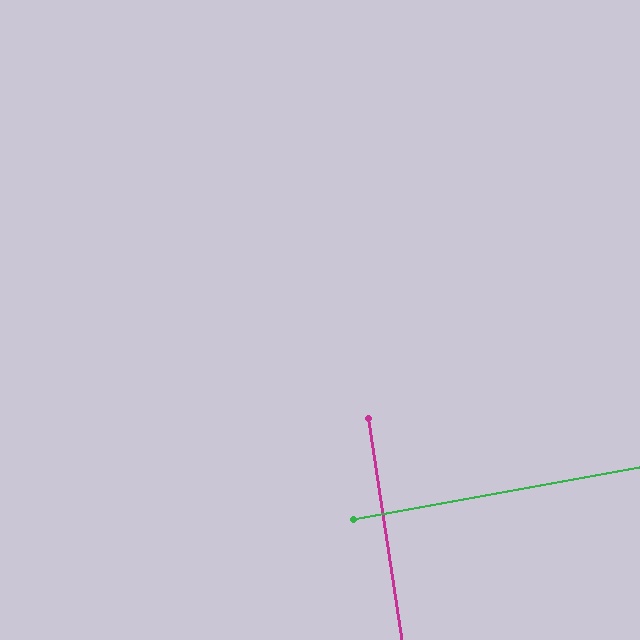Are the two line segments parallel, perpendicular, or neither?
Perpendicular — they meet at approximately 88°.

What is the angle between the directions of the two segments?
Approximately 88 degrees.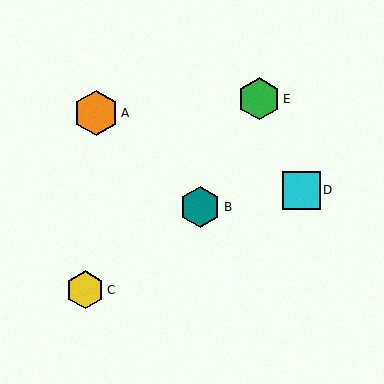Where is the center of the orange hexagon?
The center of the orange hexagon is at (96, 113).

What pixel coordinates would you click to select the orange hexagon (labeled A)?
Click at (96, 113) to select the orange hexagon A.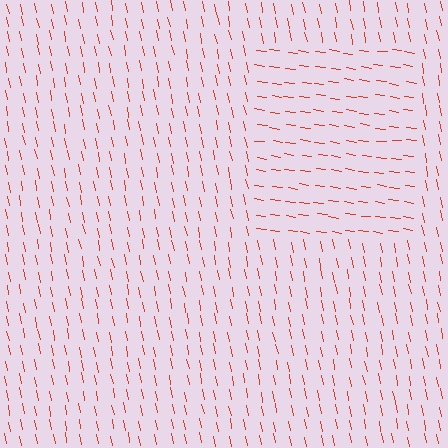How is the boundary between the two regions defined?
The boundary is defined purely by a change in line orientation (approximately 71 degrees difference). All lines are the same color and thickness.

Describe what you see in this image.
The image is filled with small red line segments. A rectangle region in the image has lines oriented differently from the surrounding lines, creating a visible texture boundary.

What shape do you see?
I see a rectangle.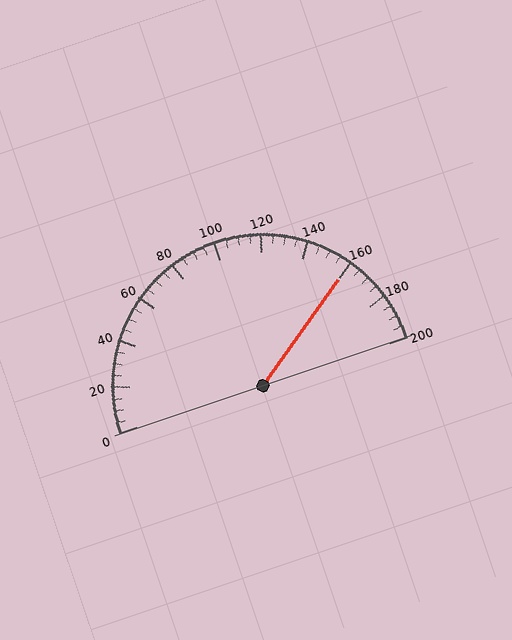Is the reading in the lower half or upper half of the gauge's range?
The reading is in the upper half of the range (0 to 200).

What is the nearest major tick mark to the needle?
The nearest major tick mark is 160.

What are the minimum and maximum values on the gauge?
The gauge ranges from 0 to 200.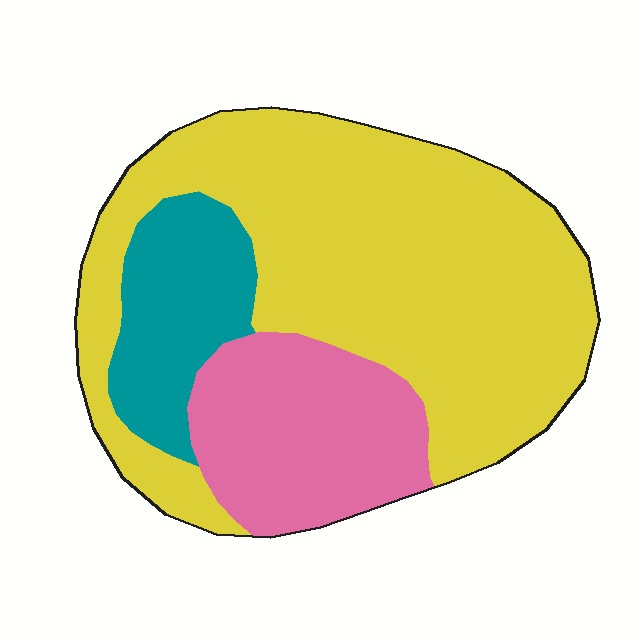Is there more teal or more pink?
Pink.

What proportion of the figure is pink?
Pink takes up about one fifth (1/5) of the figure.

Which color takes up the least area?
Teal, at roughly 15%.